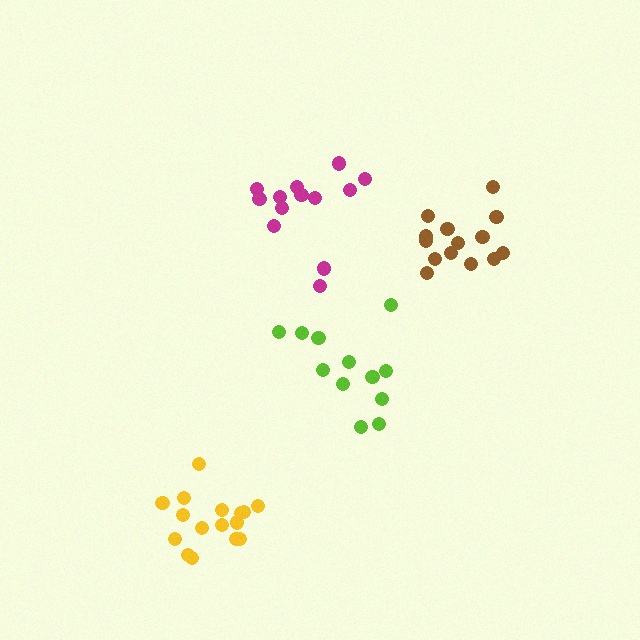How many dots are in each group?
Group 1: 13 dots, Group 2: 12 dots, Group 3: 14 dots, Group 4: 16 dots (55 total).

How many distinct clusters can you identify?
There are 4 distinct clusters.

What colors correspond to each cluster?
The clusters are colored: magenta, lime, brown, yellow.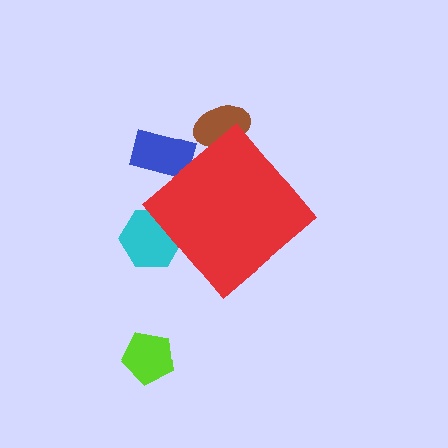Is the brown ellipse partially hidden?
Yes, the brown ellipse is partially hidden behind the red diamond.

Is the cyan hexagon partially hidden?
Yes, the cyan hexagon is partially hidden behind the red diamond.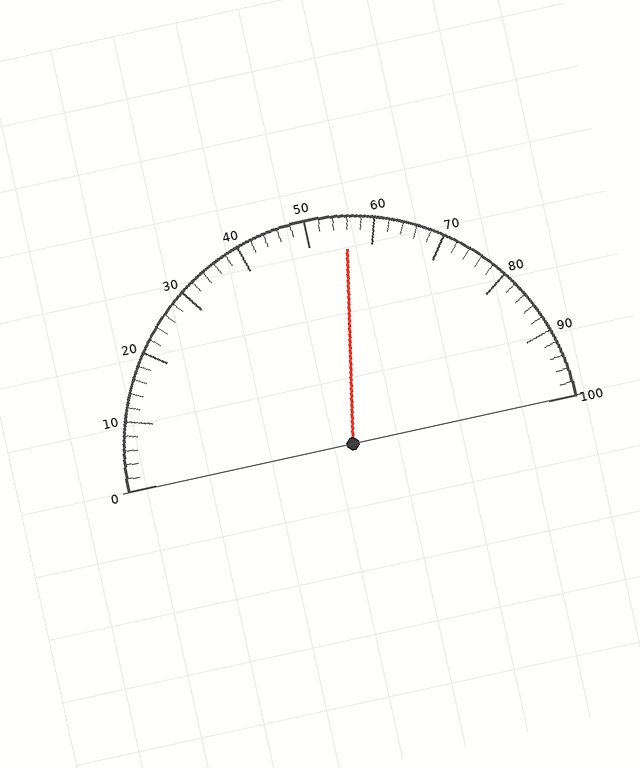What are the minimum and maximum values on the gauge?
The gauge ranges from 0 to 100.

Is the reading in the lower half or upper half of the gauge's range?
The reading is in the upper half of the range (0 to 100).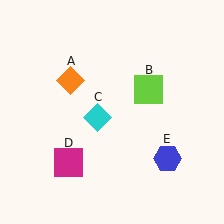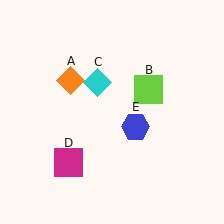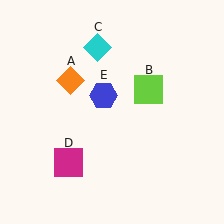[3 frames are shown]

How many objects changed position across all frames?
2 objects changed position: cyan diamond (object C), blue hexagon (object E).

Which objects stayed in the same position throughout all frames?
Orange diamond (object A) and lime square (object B) and magenta square (object D) remained stationary.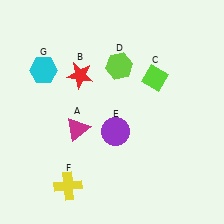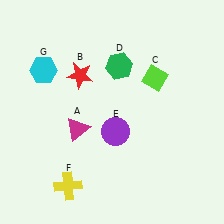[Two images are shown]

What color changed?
The hexagon (D) changed from lime in Image 1 to green in Image 2.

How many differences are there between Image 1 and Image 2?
There is 1 difference between the two images.